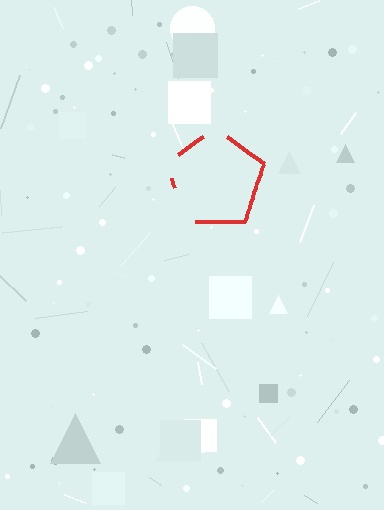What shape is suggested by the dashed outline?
The dashed outline suggests a pentagon.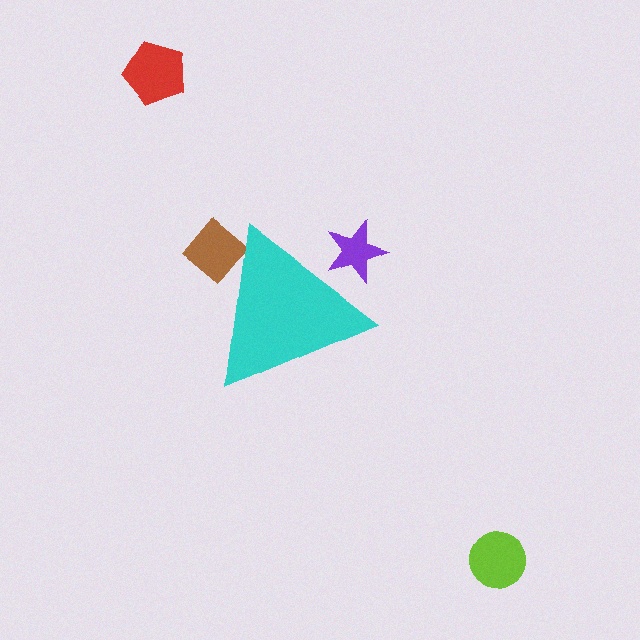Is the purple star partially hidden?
Yes, the purple star is partially hidden behind the cyan triangle.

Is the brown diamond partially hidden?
Yes, the brown diamond is partially hidden behind the cyan triangle.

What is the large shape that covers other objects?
A cyan triangle.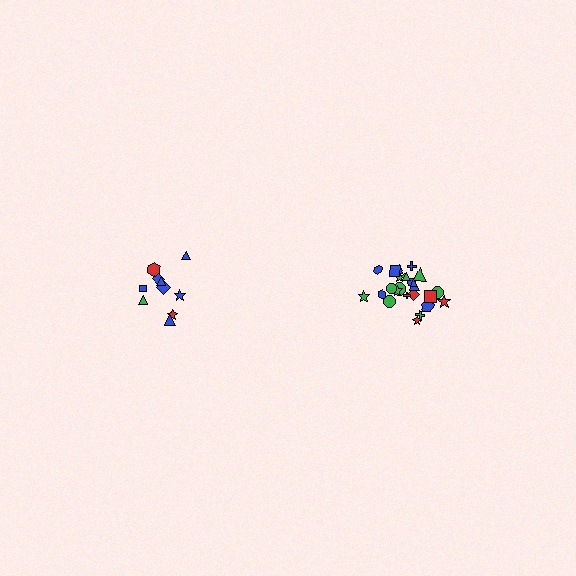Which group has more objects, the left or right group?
The right group.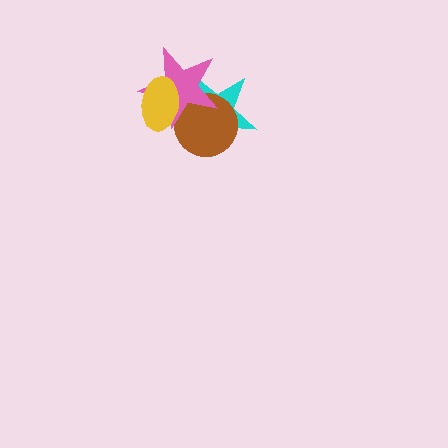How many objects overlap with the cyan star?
3 objects overlap with the cyan star.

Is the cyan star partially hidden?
Yes, it is partially covered by another shape.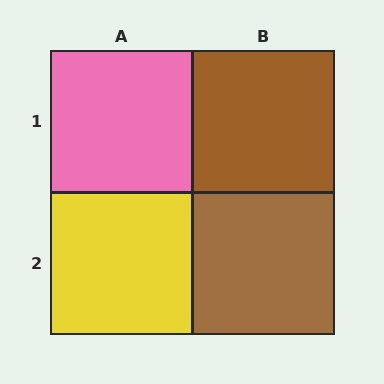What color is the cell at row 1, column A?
Pink.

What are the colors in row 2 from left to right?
Yellow, brown.